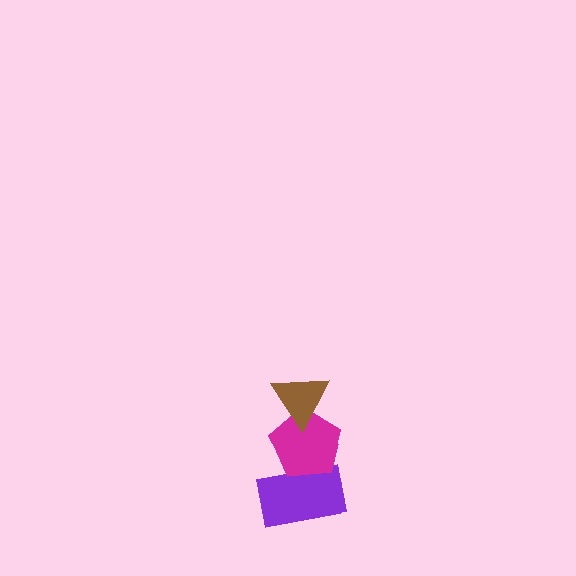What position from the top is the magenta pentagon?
The magenta pentagon is 2nd from the top.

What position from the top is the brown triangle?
The brown triangle is 1st from the top.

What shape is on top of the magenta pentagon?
The brown triangle is on top of the magenta pentagon.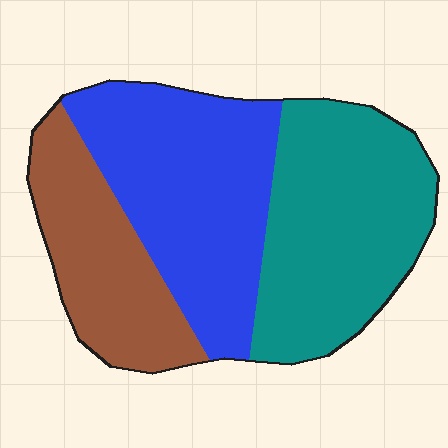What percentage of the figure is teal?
Teal covers 38% of the figure.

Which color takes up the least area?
Brown, at roughly 25%.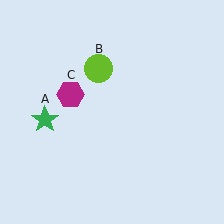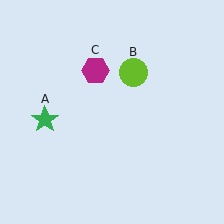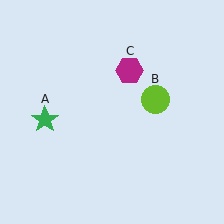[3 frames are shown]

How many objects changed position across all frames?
2 objects changed position: lime circle (object B), magenta hexagon (object C).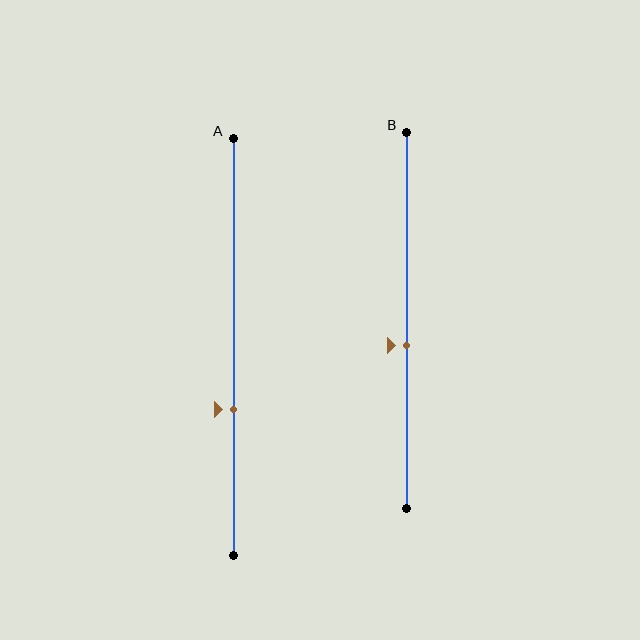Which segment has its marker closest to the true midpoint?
Segment B has its marker closest to the true midpoint.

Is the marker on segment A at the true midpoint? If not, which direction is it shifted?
No, the marker on segment A is shifted downward by about 15% of the segment length.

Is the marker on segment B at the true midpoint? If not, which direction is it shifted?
No, the marker on segment B is shifted downward by about 7% of the segment length.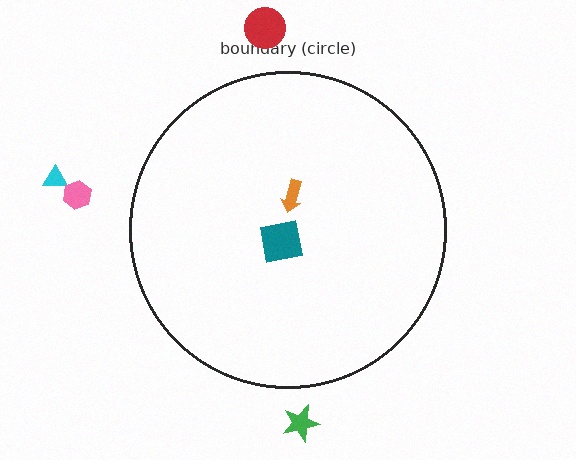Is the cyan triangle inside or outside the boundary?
Outside.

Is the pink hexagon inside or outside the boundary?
Outside.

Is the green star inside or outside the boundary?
Outside.